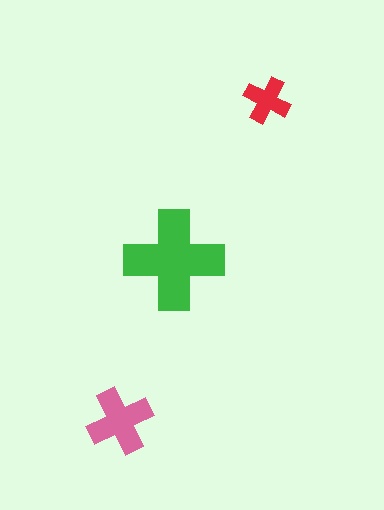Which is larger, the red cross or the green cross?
The green one.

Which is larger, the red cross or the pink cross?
The pink one.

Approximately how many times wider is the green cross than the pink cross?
About 1.5 times wider.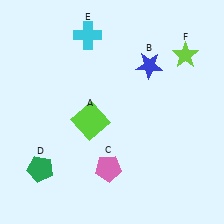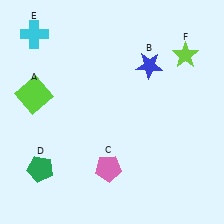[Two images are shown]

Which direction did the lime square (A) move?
The lime square (A) moved left.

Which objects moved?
The objects that moved are: the lime square (A), the cyan cross (E).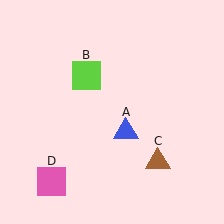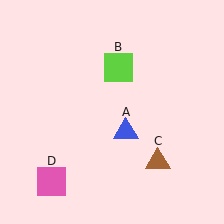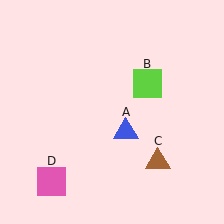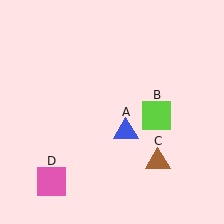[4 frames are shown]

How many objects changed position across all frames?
1 object changed position: lime square (object B).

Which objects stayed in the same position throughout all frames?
Blue triangle (object A) and brown triangle (object C) and pink square (object D) remained stationary.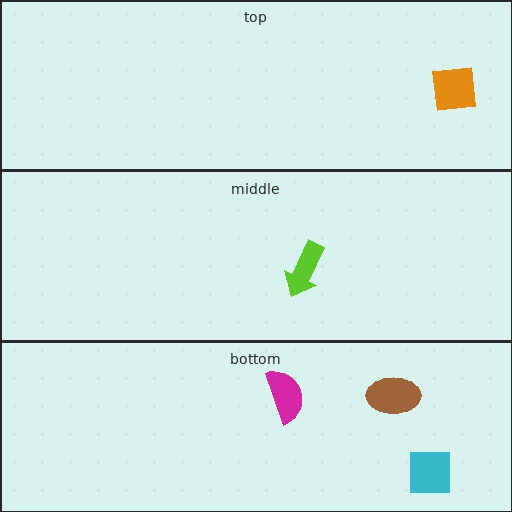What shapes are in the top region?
The orange square.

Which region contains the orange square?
The top region.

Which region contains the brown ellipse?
The bottom region.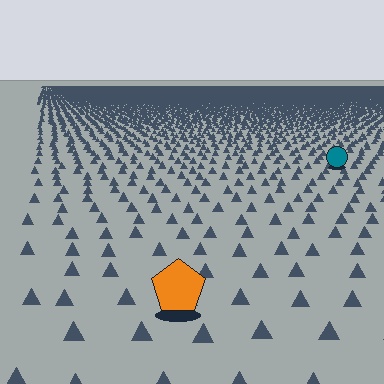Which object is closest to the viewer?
The orange pentagon is closest. The texture marks near it are larger and more spread out.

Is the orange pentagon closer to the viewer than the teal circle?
Yes. The orange pentagon is closer — you can tell from the texture gradient: the ground texture is coarser near it.